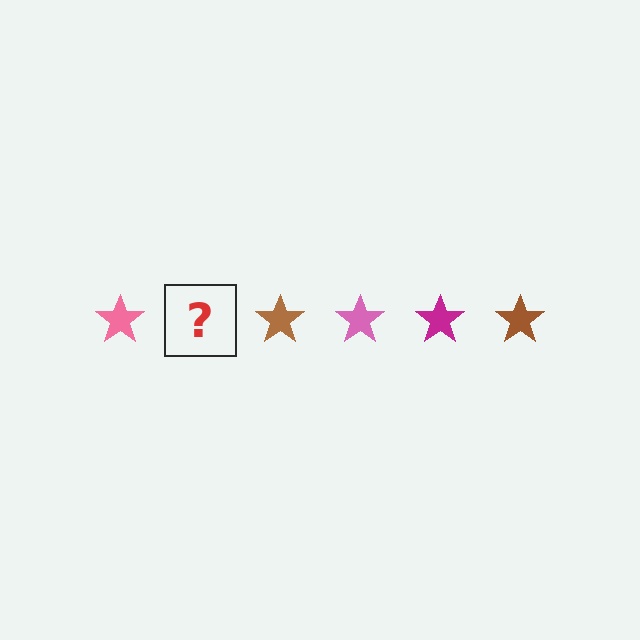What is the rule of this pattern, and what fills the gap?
The rule is that the pattern cycles through pink, magenta, brown stars. The gap should be filled with a magenta star.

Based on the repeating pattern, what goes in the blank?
The blank should be a magenta star.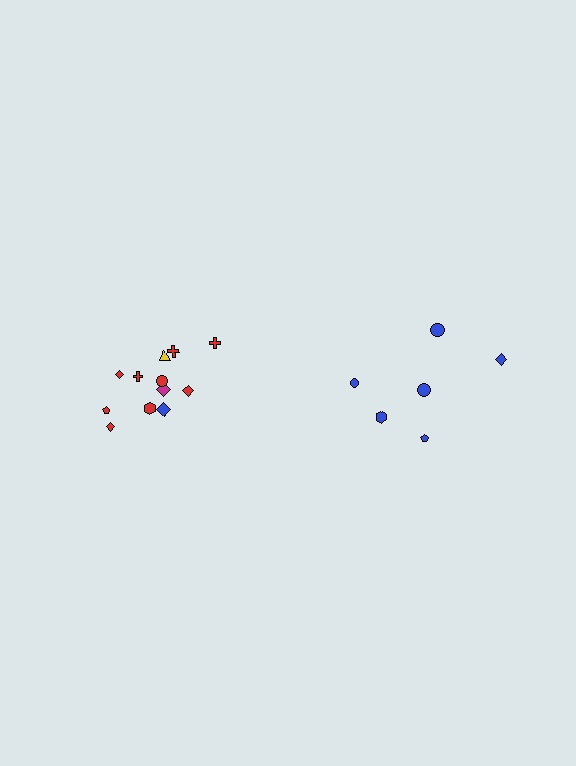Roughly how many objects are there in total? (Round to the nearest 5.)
Roughly 20 objects in total.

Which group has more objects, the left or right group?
The left group.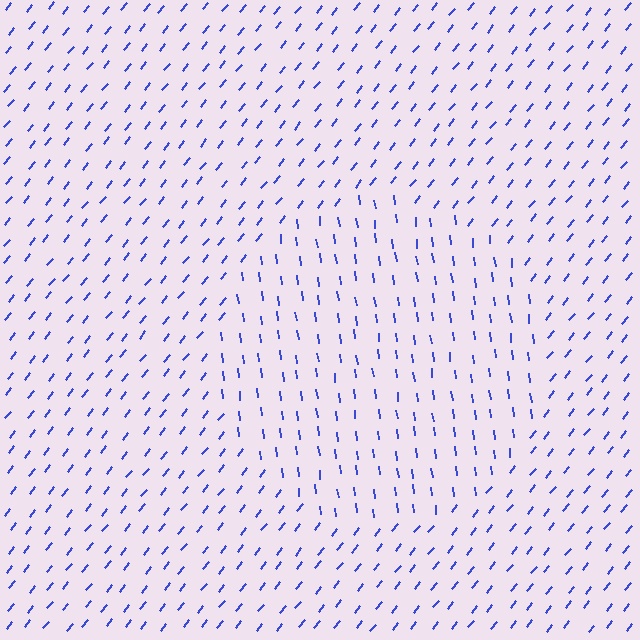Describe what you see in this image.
The image is filled with small blue line segments. A circle region in the image has lines oriented differently from the surrounding lines, creating a visible texture boundary.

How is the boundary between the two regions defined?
The boundary is defined purely by a change in line orientation (approximately 45 degrees difference). All lines are the same color and thickness.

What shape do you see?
I see a circle.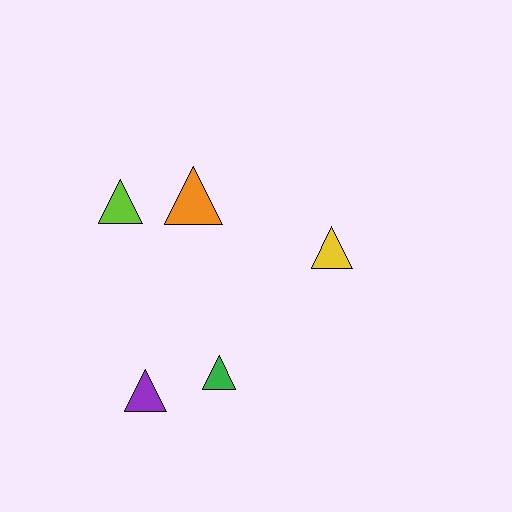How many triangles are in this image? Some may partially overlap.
There are 5 triangles.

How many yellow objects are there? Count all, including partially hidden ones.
There is 1 yellow object.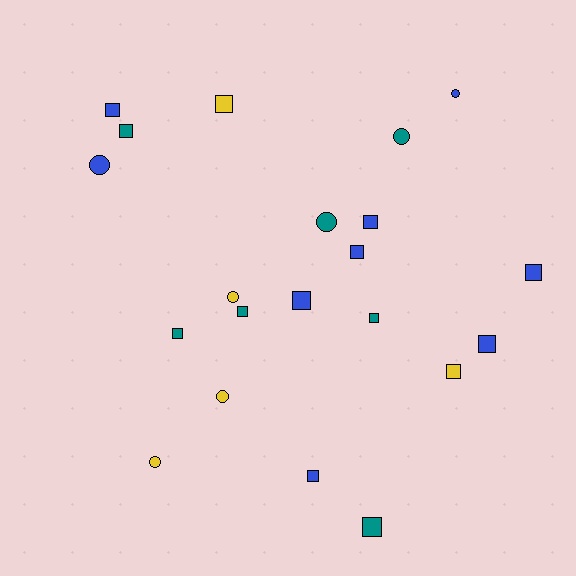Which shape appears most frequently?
Square, with 14 objects.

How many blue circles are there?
There are 2 blue circles.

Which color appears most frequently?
Blue, with 9 objects.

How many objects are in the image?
There are 21 objects.